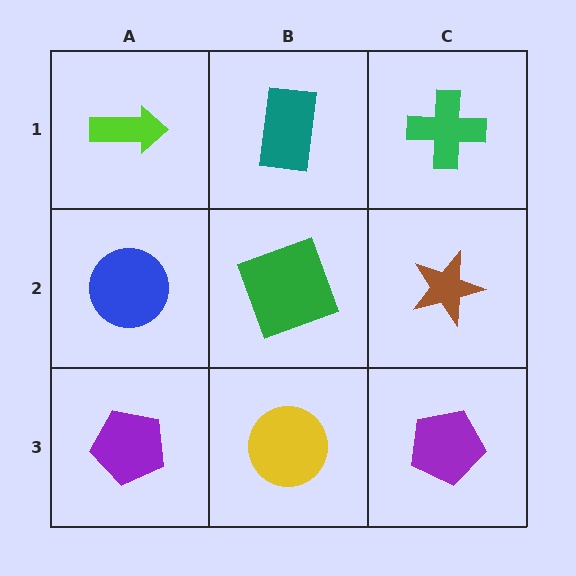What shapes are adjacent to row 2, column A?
A lime arrow (row 1, column A), a purple pentagon (row 3, column A), a green square (row 2, column B).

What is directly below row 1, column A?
A blue circle.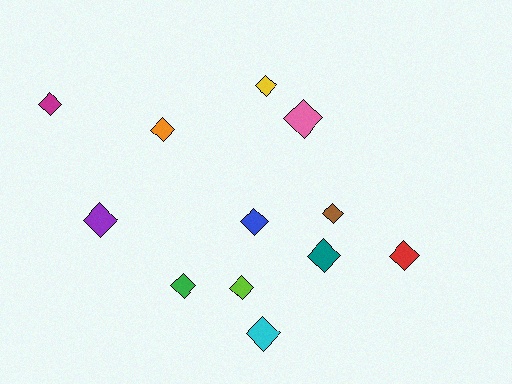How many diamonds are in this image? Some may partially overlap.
There are 12 diamonds.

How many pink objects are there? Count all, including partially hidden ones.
There is 1 pink object.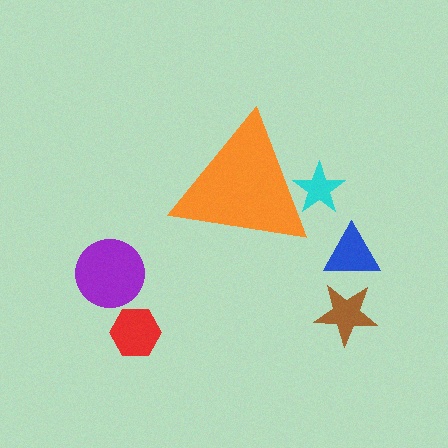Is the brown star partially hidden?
No, the brown star is fully visible.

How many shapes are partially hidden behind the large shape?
1 shape is partially hidden.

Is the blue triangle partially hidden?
No, the blue triangle is fully visible.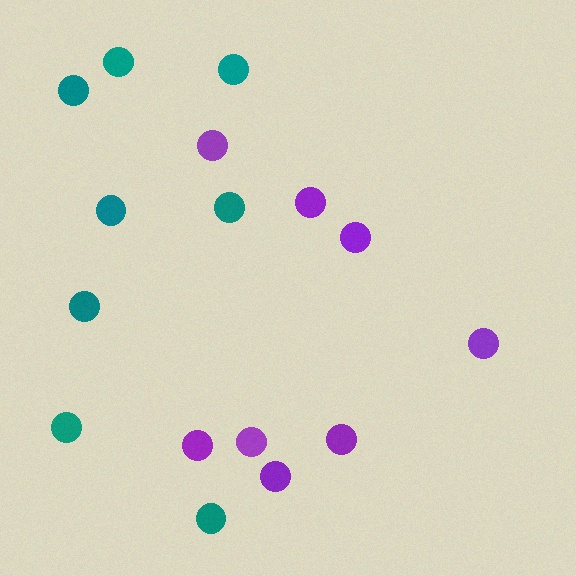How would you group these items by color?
There are 2 groups: one group of purple circles (8) and one group of teal circles (8).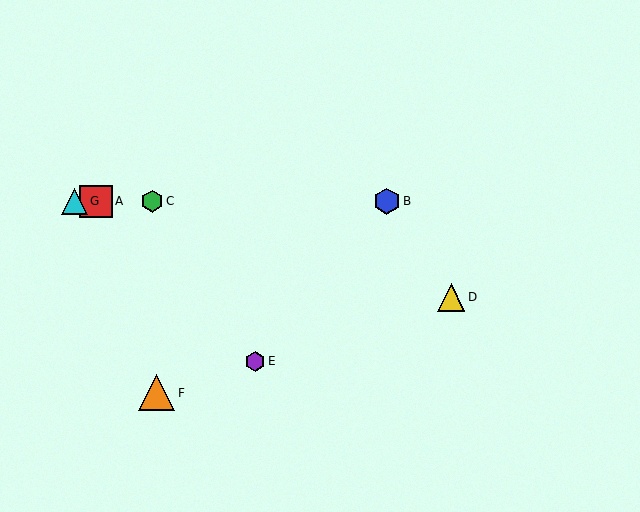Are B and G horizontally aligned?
Yes, both are at y≈201.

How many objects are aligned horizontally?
4 objects (A, B, C, G) are aligned horizontally.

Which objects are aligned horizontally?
Objects A, B, C, G are aligned horizontally.